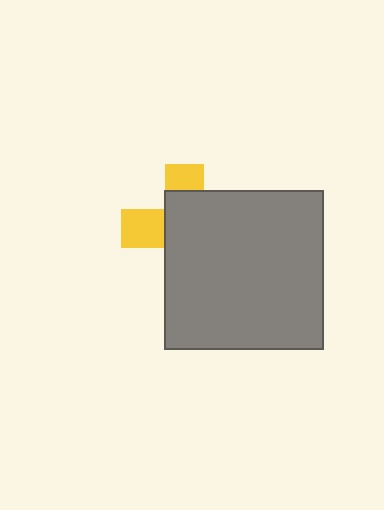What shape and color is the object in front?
The object in front is a gray square.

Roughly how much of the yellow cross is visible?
A small part of it is visible (roughly 31%).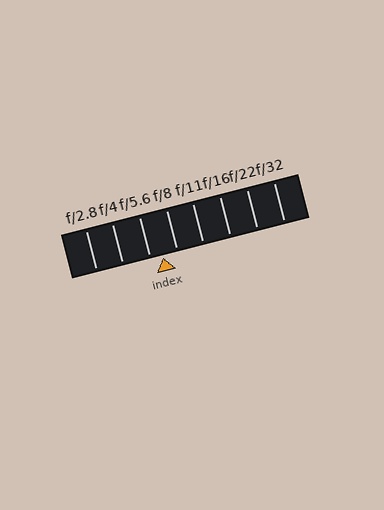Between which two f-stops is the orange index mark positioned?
The index mark is between f/5.6 and f/8.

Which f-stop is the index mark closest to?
The index mark is closest to f/5.6.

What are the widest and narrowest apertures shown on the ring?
The widest aperture shown is f/2.8 and the narrowest is f/32.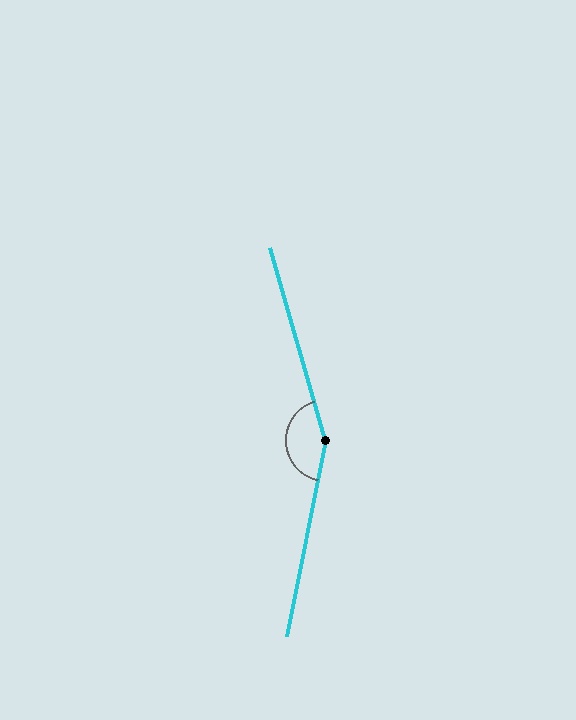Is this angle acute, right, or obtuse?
It is obtuse.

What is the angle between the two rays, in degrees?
Approximately 153 degrees.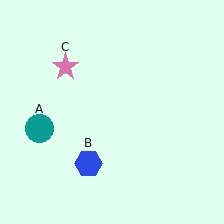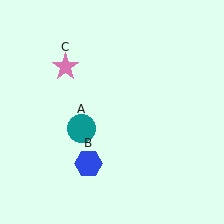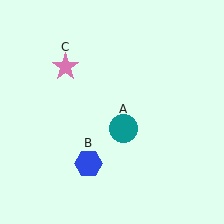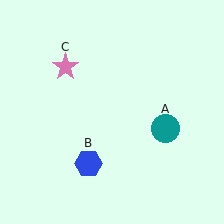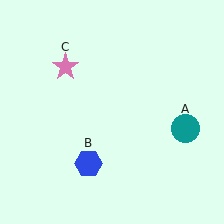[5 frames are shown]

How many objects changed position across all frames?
1 object changed position: teal circle (object A).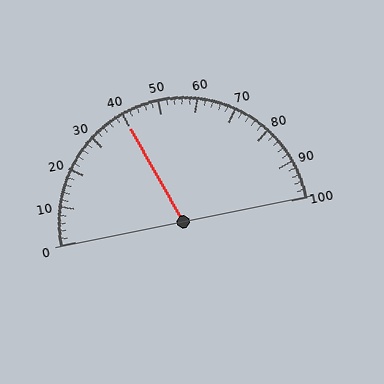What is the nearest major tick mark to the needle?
The nearest major tick mark is 40.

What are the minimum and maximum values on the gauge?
The gauge ranges from 0 to 100.